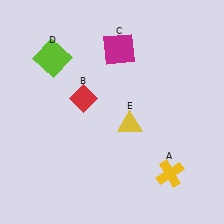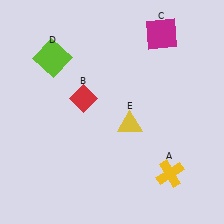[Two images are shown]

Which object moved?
The magenta square (C) moved right.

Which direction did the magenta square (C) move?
The magenta square (C) moved right.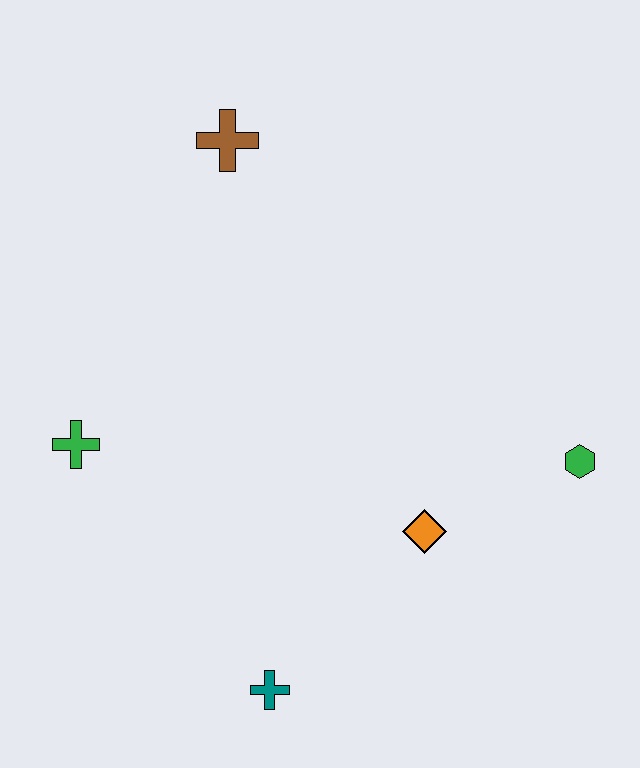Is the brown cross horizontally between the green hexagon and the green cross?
Yes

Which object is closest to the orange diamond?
The green hexagon is closest to the orange diamond.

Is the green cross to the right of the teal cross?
No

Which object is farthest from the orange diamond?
The brown cross is farthest from the orange diamond.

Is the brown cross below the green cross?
No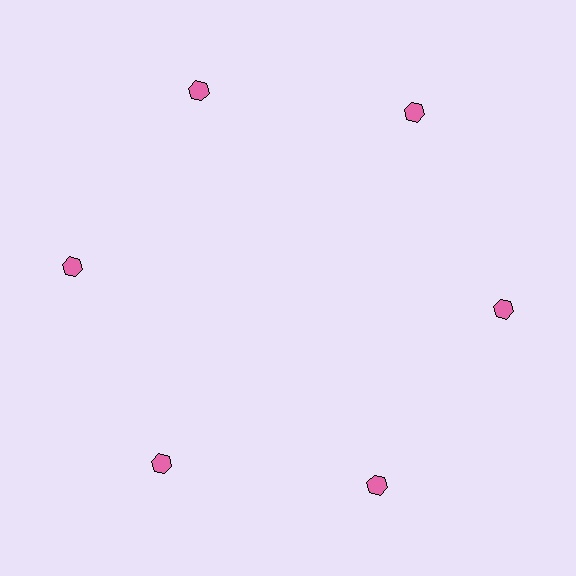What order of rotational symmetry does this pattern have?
This pattern has 6-fold rotational symmetry.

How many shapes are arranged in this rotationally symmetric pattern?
There are 6 shapes, arranged in 6 groups of 1.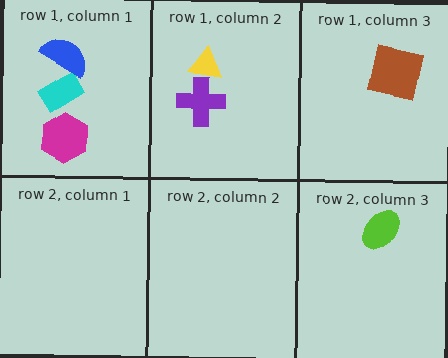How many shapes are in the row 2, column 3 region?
1.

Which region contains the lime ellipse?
The row 2, column 3 region.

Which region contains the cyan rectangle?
The row 1, column 1 region.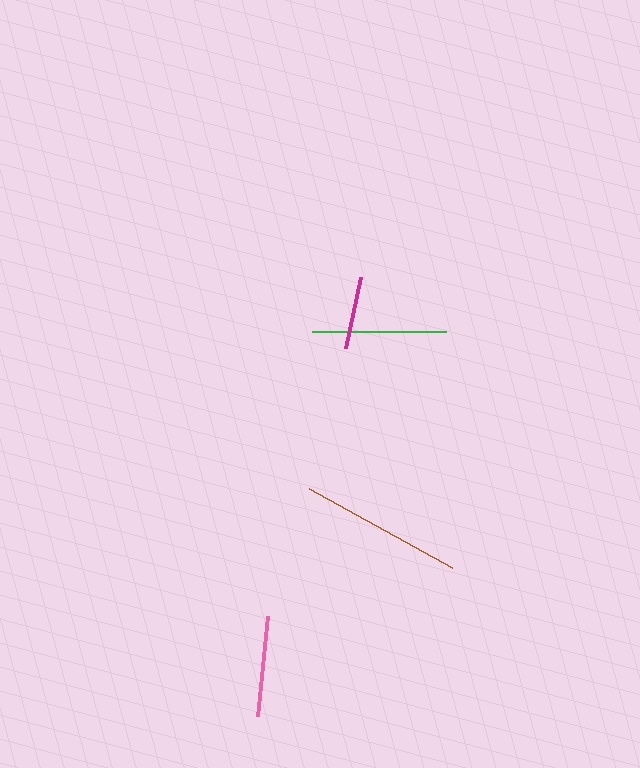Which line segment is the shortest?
The magenta line is the shortest at approximately 72 pixels.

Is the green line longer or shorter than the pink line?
The green line is longer than the pink line.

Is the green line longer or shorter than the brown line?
The brown line is longer than the green line.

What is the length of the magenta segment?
The magenta segment is approximately 72 pixels long.